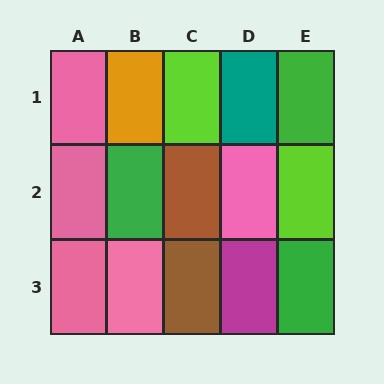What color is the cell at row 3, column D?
Magenta.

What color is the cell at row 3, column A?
Pink.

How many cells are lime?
2 cells are lime.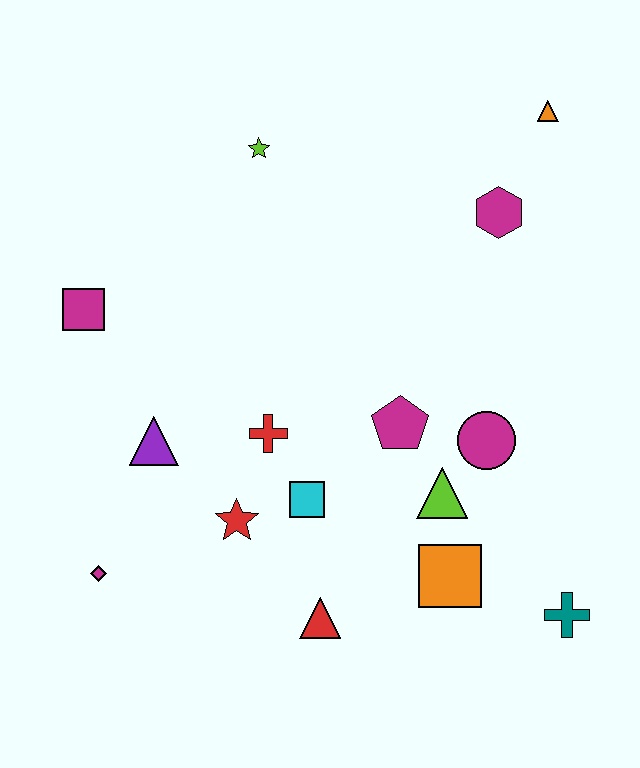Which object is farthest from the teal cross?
The magenta square is farthest from the teal cross.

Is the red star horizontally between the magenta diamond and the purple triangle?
No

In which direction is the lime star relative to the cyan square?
The lime star is above the cyan square.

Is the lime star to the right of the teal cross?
No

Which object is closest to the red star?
The cyan square is closest to the red star.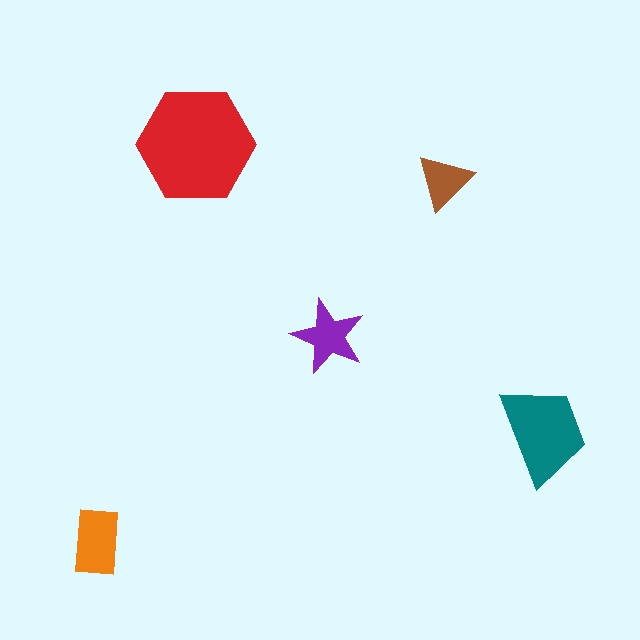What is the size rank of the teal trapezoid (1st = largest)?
2nd.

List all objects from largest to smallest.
The red hexagon, the teal trapezoid, the orange rectangle, the purple star, the brown triangle.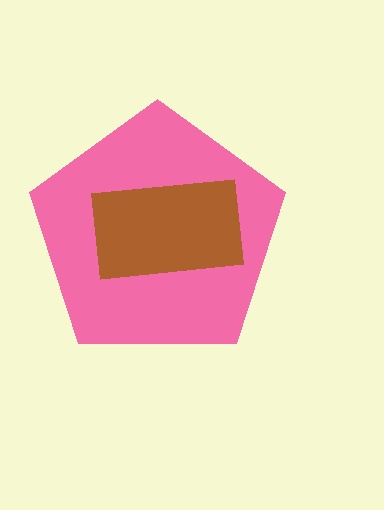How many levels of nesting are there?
2.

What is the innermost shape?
The brown rectangle.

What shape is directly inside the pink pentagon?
The brown rectangle.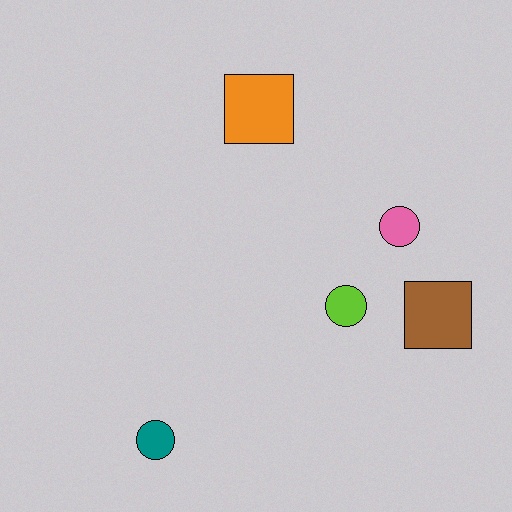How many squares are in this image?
There are 2 squares.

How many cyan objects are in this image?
There are no cyan objects.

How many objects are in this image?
There are 5 objects.